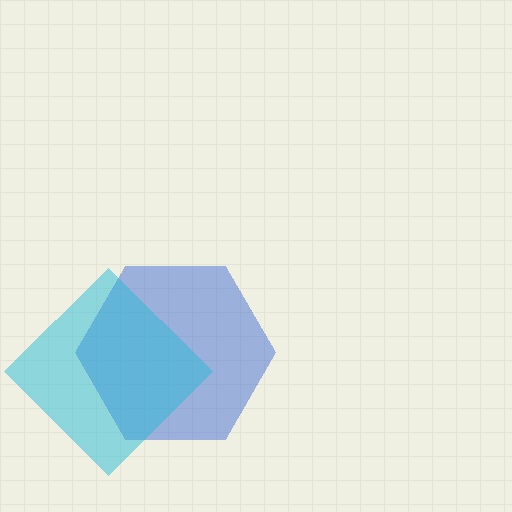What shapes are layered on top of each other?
The layered shapes are: a blue hexagon, a cyan diamond.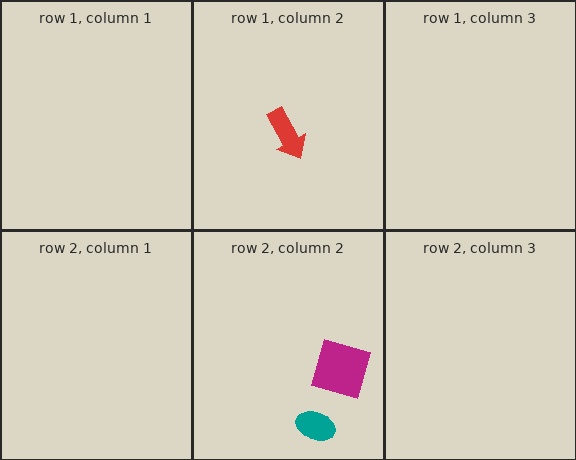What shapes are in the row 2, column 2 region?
The teal ellipse, the magenta diamond.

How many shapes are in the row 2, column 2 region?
2.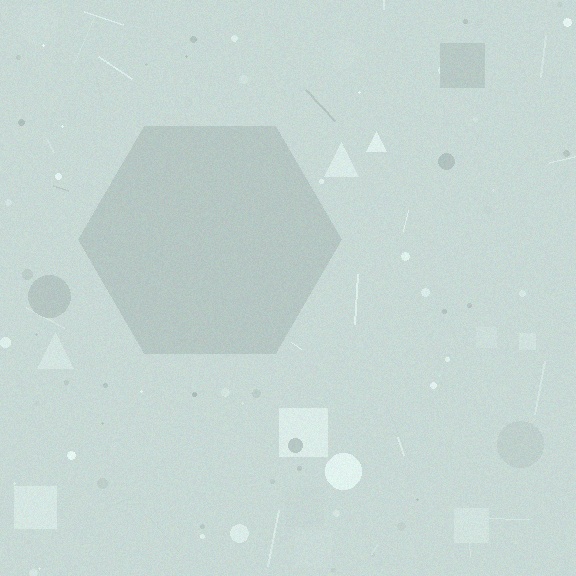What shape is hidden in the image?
A hexagon is hidden in the image.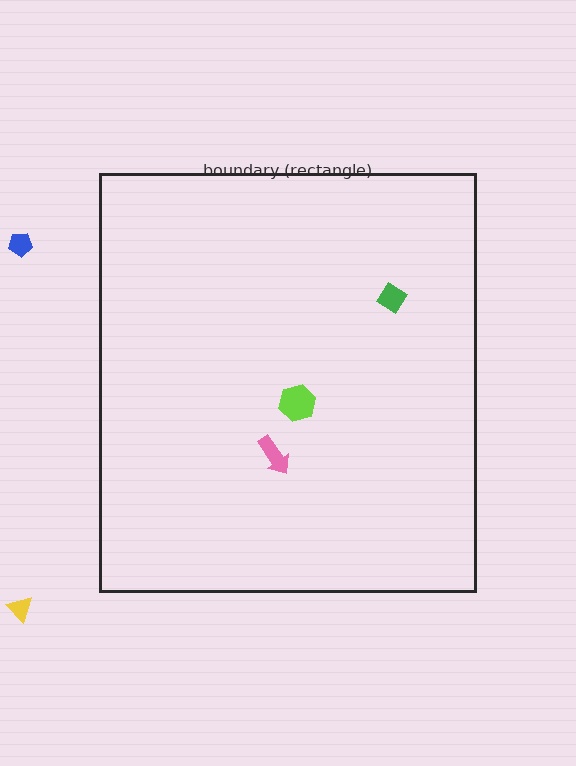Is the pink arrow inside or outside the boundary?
Inside.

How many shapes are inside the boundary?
3 inside, 2 outside.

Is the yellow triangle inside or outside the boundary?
Outside.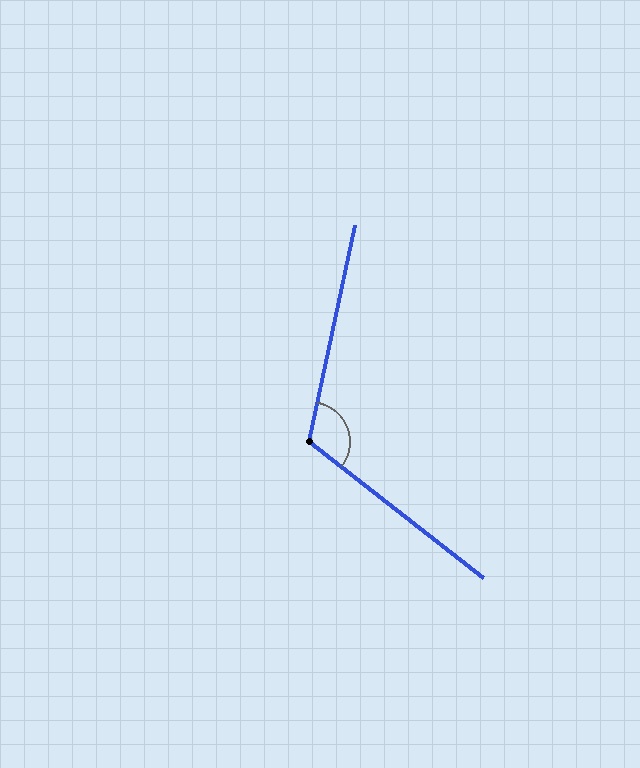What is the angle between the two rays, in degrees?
Approximately 116 degrees.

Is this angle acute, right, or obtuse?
It is obtuse.